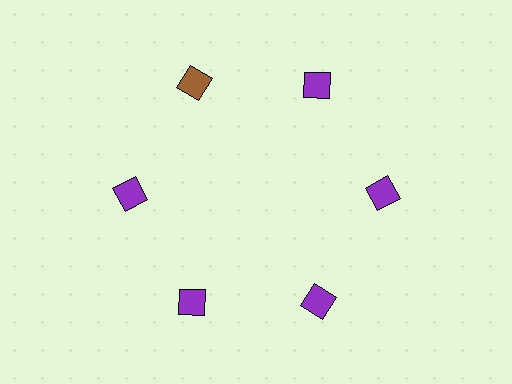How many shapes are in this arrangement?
There are 6 shapes arranged in a ring pattern.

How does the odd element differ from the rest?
It has a different color: brown instead of purple.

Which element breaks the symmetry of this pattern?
The brown diamond at roughly the 11 o'clock position breaks the symmetry. All other shapes are purple diamonds.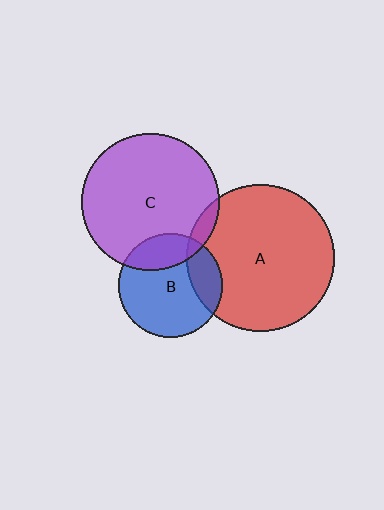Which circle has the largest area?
Circle A (red).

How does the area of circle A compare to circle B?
Approximately 2.0 times.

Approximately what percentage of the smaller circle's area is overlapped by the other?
Approximately 20%.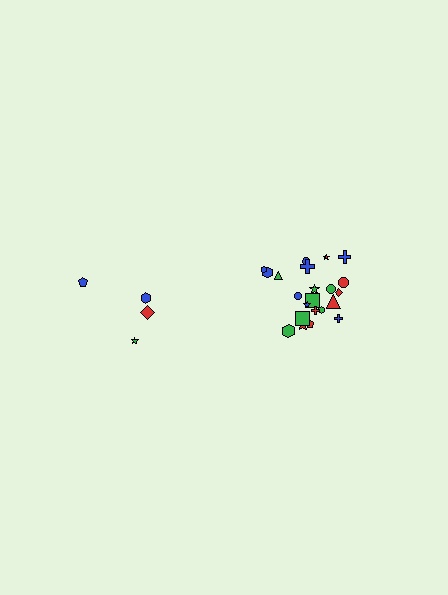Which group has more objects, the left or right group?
The right group.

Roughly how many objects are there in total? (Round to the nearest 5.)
Roughly 25 objects in total.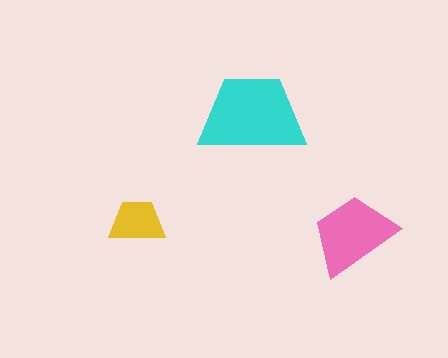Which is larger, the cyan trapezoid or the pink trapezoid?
The cyan one.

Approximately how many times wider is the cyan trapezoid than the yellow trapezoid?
About 2 times wider.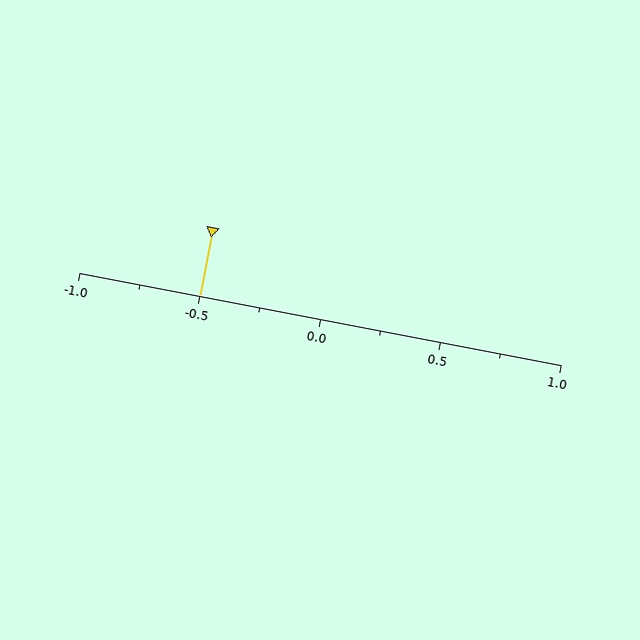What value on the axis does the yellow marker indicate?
The marker indicates approximately -0.5.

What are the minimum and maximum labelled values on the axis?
The axis runs from -1.0 to 1.0.